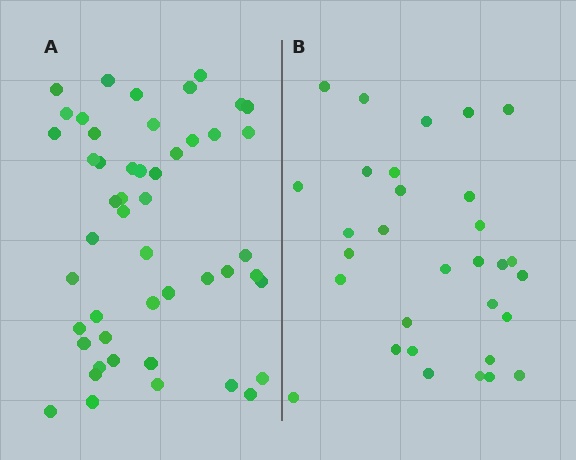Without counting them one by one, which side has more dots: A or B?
Region A (the left region) has more dots.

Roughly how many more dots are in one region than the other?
Region A has approximately 20 more dots than region B.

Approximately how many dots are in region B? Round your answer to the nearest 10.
About 30 dots. (The exact count is 31, which rounds to 30.)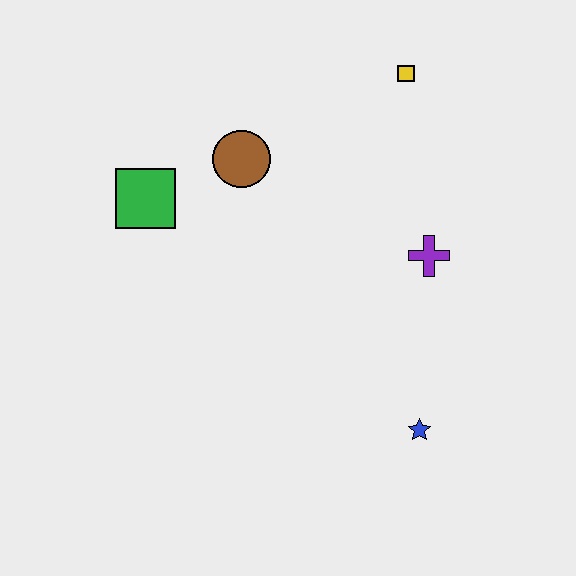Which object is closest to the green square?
The brown circle is closest to the green square.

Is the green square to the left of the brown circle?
Yes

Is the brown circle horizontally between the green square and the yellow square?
Yes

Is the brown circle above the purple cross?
Yes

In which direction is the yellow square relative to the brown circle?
The yellow square is to the right of the brown circle.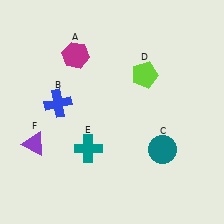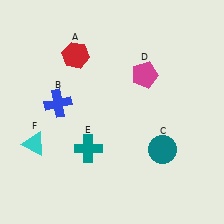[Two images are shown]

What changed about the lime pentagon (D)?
In Image 1, D is lime. In Image 2, it changed to magenta.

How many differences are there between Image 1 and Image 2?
There are 3 differences between the two images.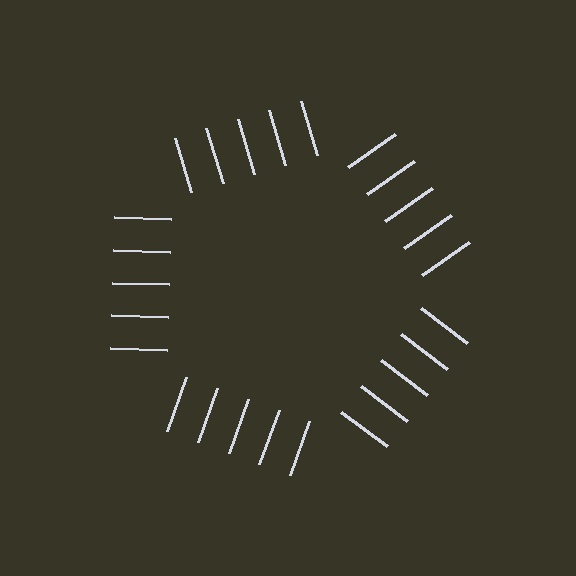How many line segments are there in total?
25 — 5 along each of the 5 edges.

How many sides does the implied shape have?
5 sides — the line-ends trace a pentagon.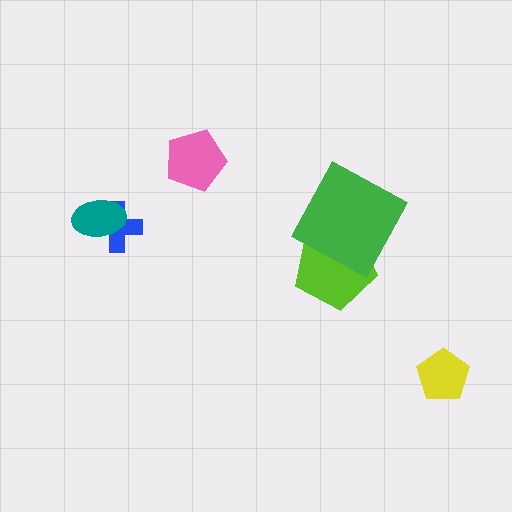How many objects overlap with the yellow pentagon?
0 objects overlap with the yellow pentagon.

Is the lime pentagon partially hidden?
Yes, it is partially covered by another shape.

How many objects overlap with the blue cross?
1 object overlaps with the blue cross.